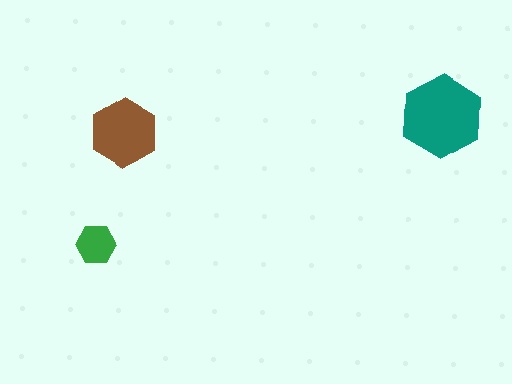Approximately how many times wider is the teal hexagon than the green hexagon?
About 2 times wider.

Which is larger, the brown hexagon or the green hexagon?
The brown one.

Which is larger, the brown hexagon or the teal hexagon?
The teal one.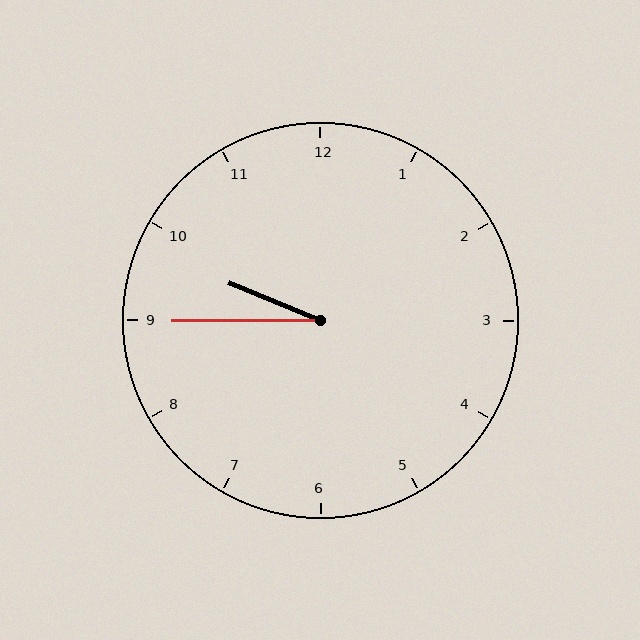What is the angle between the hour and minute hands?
Approximately 22 degrees.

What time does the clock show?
9:45.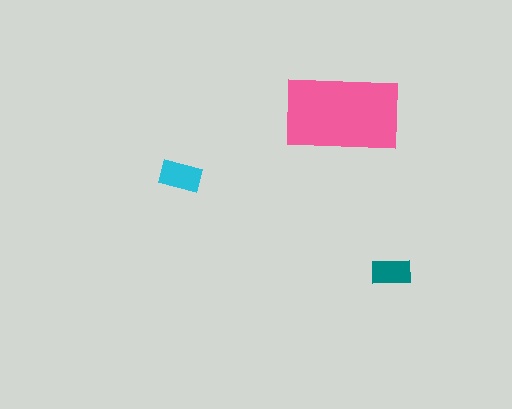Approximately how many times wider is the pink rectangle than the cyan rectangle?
About 2.5 times wider.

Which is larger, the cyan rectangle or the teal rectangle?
The cyan one.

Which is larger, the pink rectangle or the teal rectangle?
The pink one.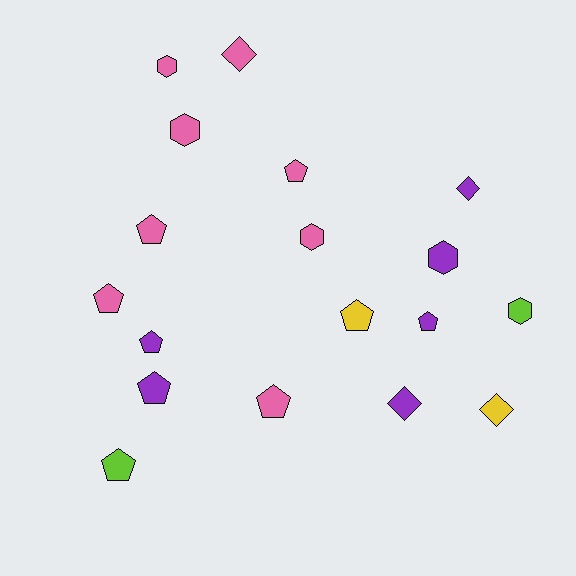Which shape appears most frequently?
Pentagon, with 9 objects.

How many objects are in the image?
There are 18 objects.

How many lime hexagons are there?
There is 1 lime hexagon.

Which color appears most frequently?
Pink, with 8 objects.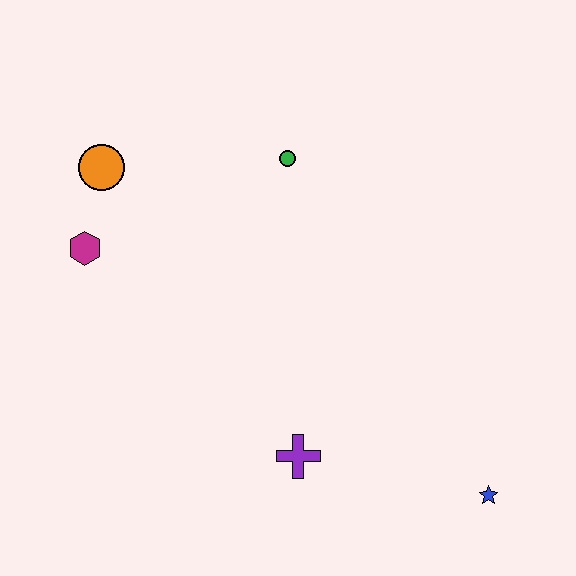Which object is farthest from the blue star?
The orange circle is farthest from the blue star.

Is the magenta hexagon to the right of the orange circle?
No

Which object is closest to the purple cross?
The blue star is closest to the purple cross.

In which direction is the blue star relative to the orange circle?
The blue star is to the right of the orange circle.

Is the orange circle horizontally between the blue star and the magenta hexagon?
Yes